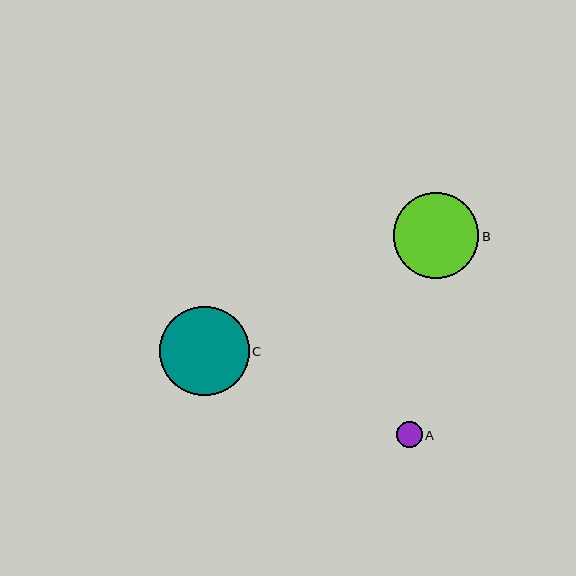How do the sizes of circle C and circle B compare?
Circle C and circle B are approximately the same size.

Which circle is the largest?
Circle C is the largest with a size of approximately 89 pixels.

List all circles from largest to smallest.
From largest to smallest: C, B, A.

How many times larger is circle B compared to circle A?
Circle B is approximately 3.3 times the size of circle A.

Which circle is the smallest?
Circle A is the smallest with a size of approximately 26 pixels.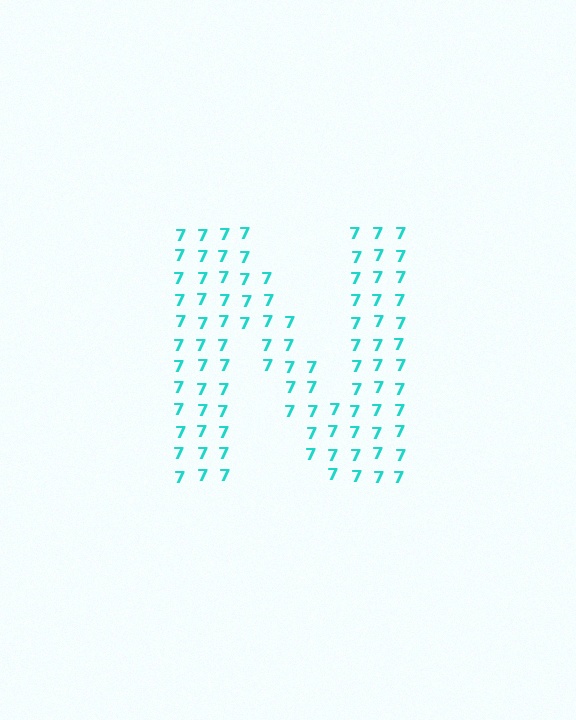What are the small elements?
The small elements are digit 7's.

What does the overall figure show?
The overall figure shows the letter N.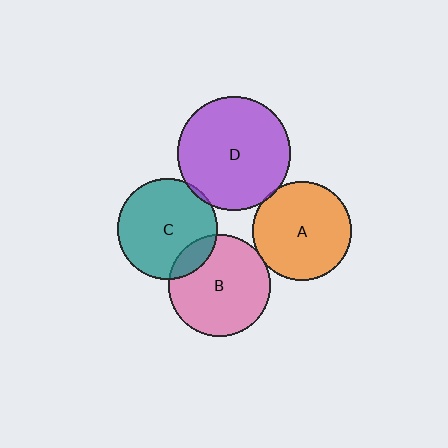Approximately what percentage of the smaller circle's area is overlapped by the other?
Approximately 15%.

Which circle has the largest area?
Circle D (purple).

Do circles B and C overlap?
Yes.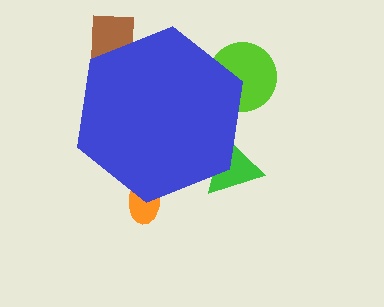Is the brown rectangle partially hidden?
Yes, the brown rectangle is partially hidden behind the blue hexagon.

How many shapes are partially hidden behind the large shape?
4 shapes are partially hidden.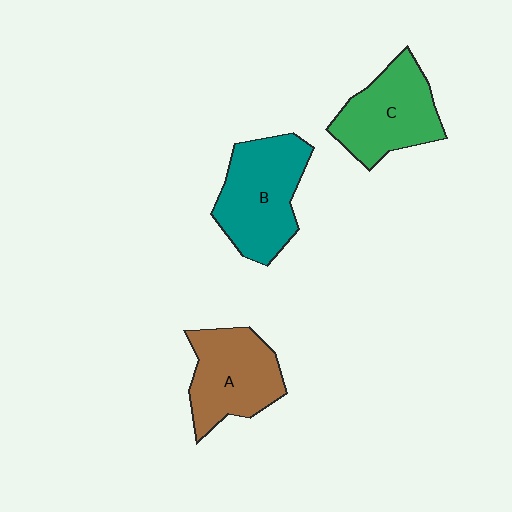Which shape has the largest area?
Shape B (teal).